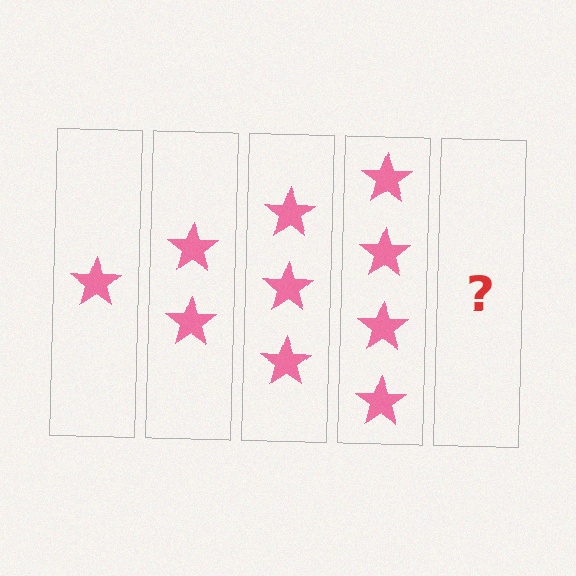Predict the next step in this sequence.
The next step is 5 stars.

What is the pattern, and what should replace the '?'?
The pattern is that each step adds one more star. The '?' should be 5 stars.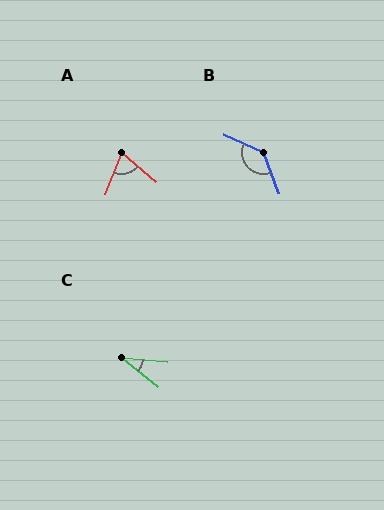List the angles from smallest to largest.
C (33°), A (72°), B (134°).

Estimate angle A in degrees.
Approximately 72 degrees.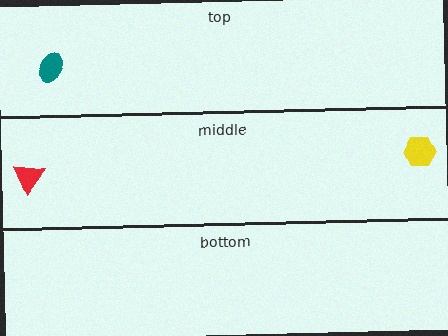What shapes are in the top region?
The teal ellipse.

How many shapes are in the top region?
1.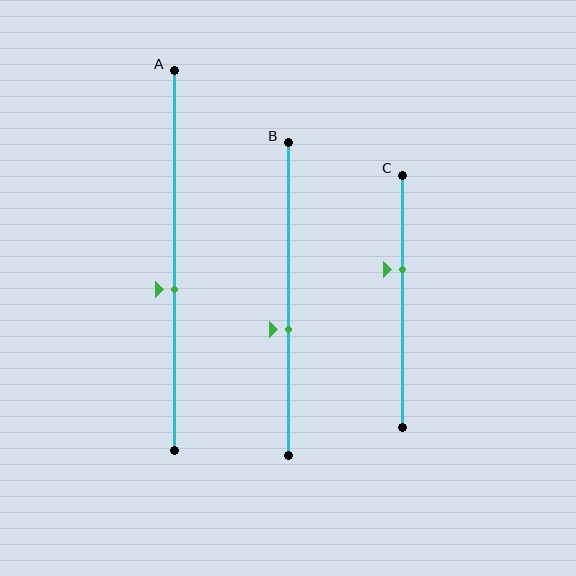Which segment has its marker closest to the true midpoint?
Segment A has its marker closest to the true midpoint.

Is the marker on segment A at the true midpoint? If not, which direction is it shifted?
No, the marker on segment A is shifted downward by about 8% of the segment length.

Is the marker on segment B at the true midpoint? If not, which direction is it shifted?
No, the marker on segment B is shifted downward by about 10% of the segment length.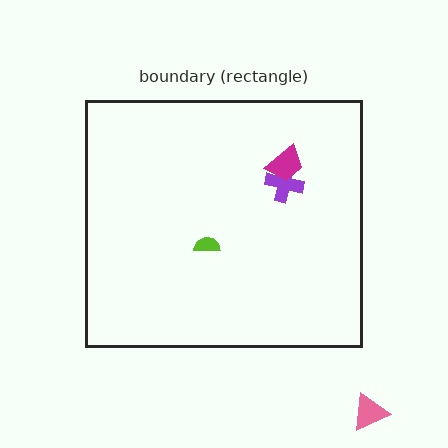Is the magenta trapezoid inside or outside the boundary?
Inside.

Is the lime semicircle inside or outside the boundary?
Inside.